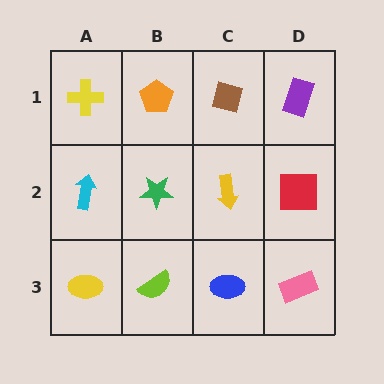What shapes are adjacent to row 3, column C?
A yellow arrow (row 2, column C), a lime semicircle (row 3, column B), a pink rectangle (row 3, column D).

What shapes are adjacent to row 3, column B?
A green star (row 2, column B), a yellow ellipse (row 3, column A), a blue ellipse (row 3, column C).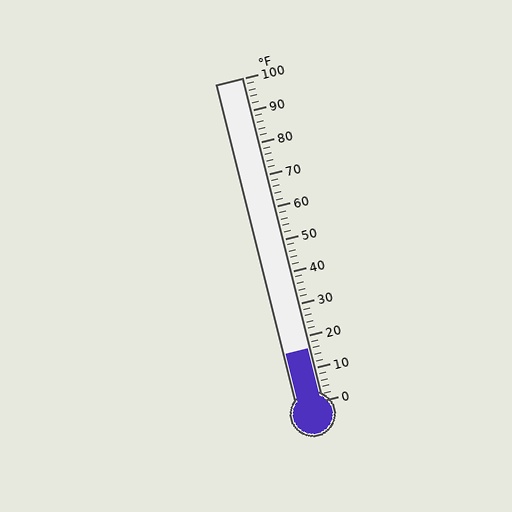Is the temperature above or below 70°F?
The temperature is below 70°F.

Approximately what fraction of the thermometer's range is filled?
The thermometer is filled to approximately 15% of its range.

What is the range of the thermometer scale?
The thermometer scale ranges from 0°F to 100°F.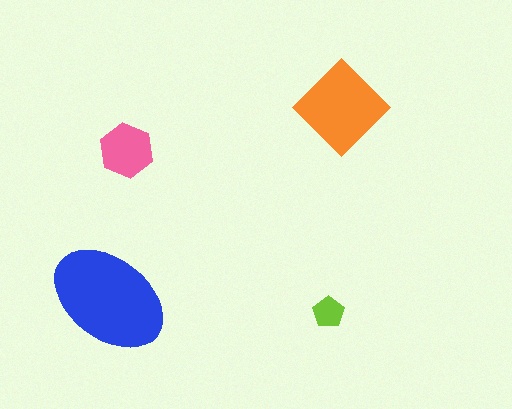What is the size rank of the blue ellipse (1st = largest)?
1st.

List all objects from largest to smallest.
The blue ellipse, the orange diamond, the pink hexagon, the lime pentagon.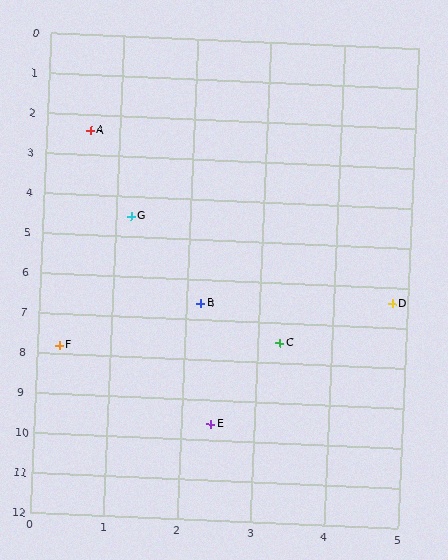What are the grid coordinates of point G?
Point G is at approximately (1.2, 4.5).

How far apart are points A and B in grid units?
Points A and B are about 4.5 grid units apart.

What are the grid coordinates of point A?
Point A is at approximately (0.6, 2.4).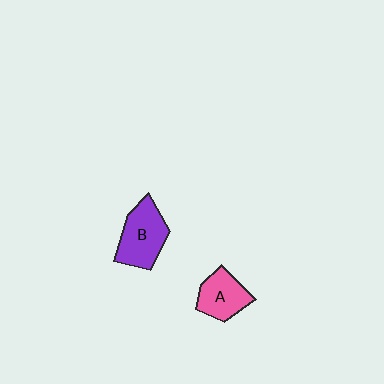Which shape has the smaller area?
Shape A (pink).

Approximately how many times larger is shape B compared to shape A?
Approximately 1.3 times.